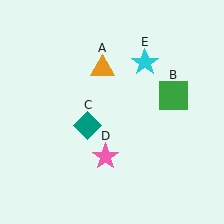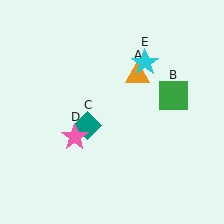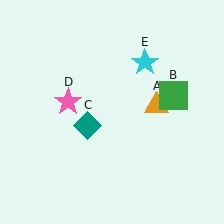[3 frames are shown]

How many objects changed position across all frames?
2 objects changed position: orange triangle (object A), pink star (object D).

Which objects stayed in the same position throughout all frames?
Green square (object B) and teal diamond (object C) and cyan star (object E) remained stationary.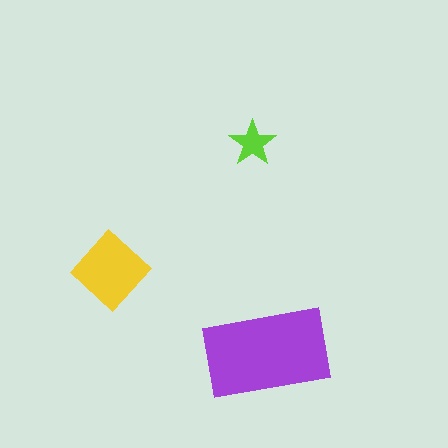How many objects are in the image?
There are 3 objects in the image.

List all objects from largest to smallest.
The purple rectangle, the yellow diamond, the lime star.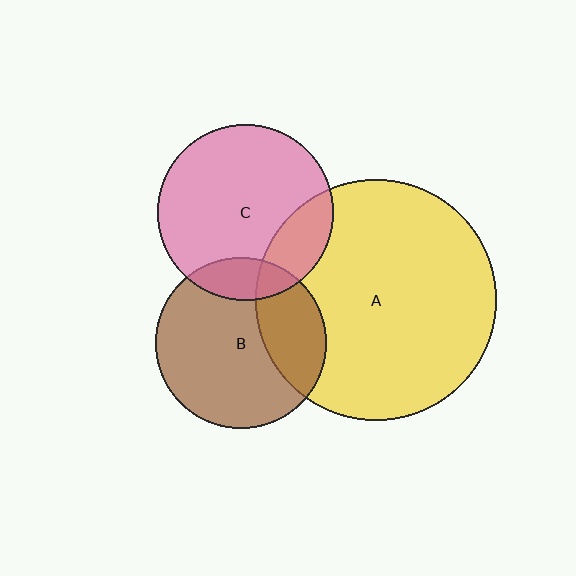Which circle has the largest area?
Circle A (yellow).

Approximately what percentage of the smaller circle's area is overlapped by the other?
Approximately 15%.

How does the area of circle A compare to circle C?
Approximately 1.9 times.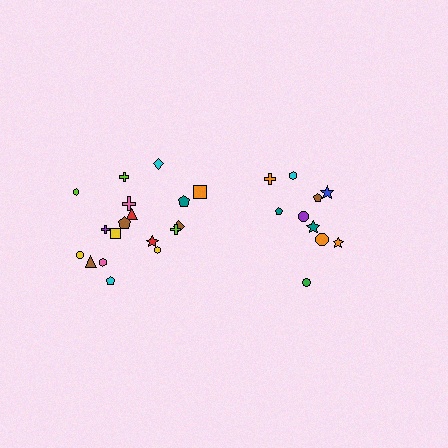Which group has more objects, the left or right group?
The left group.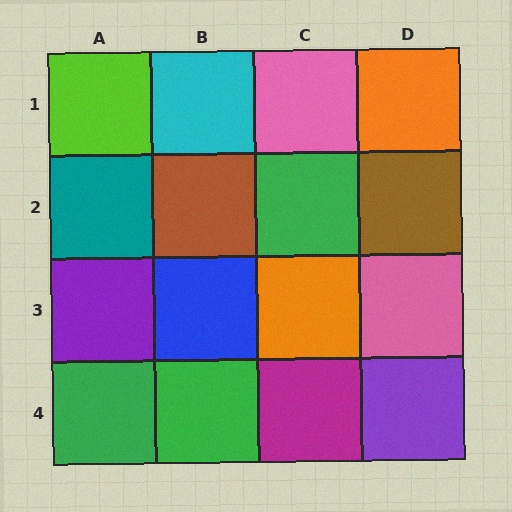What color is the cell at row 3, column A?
Purple.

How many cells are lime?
1 cell is lime.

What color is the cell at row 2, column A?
Teal.